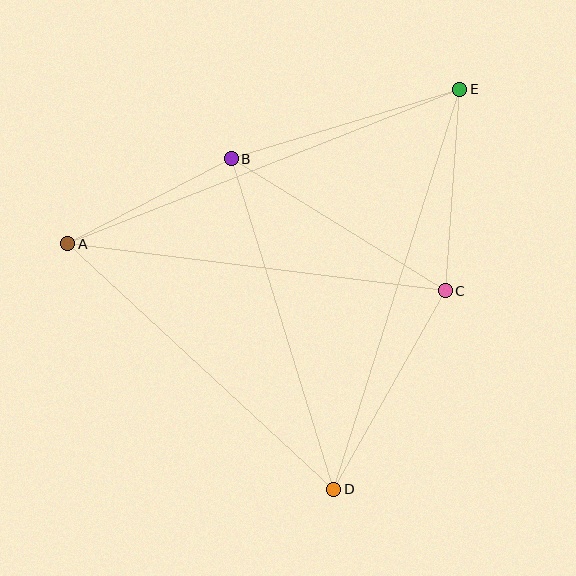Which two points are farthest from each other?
Points A and E are farthest from each other.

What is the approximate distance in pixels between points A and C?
The distance between A and C is approximately 380 pixels.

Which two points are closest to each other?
Points A and B are closest to each other.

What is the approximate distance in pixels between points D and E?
The distance between D and E is approximately 420 pixels.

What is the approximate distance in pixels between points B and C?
The distance between B and C is approximately 251 pixels.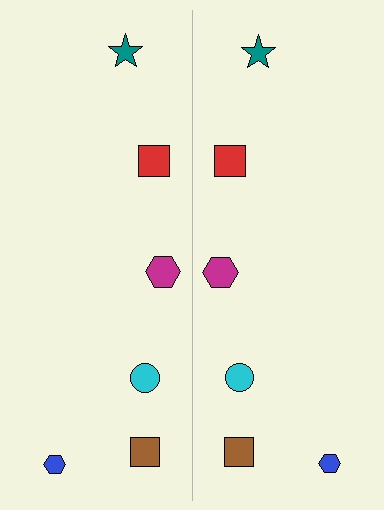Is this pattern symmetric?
Yes, this pattern has bilateral (reflection) symmetry.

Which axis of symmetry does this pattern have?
The pattern has a vertical axis of symmetry running through the center of the image.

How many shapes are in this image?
There are 12 shapes in this image.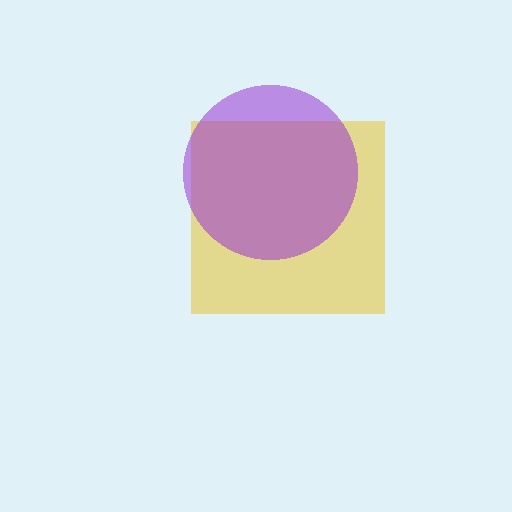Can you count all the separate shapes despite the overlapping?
Yes, there are 2 separate shapes.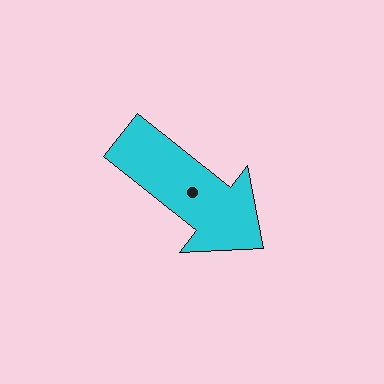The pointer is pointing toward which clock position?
Roughly 4 o'clock.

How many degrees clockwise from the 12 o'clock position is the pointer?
Approximately 128 degrees.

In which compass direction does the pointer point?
Southeast.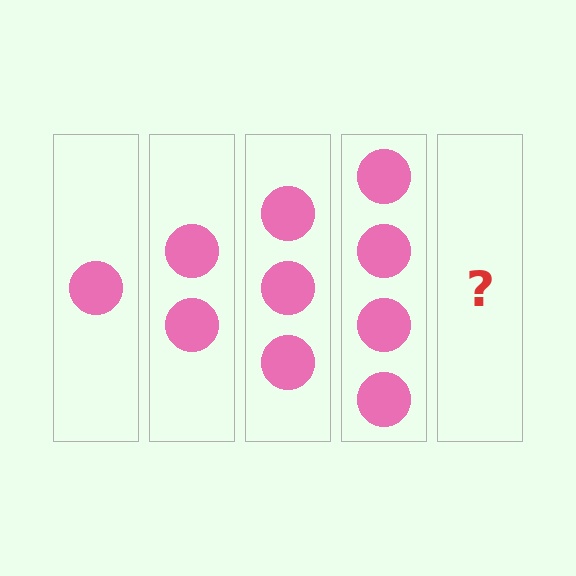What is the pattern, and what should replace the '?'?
The pattern is that each step adds one more circle. The '?' should be 5 circles.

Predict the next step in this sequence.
The next step is 5 circles.